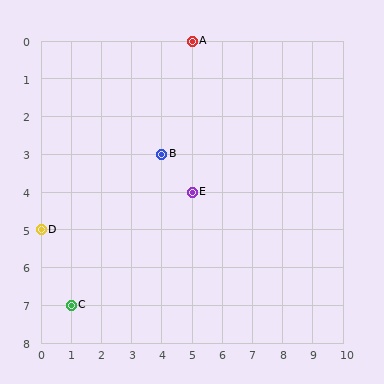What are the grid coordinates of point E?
Point E is at grid coordinates (5, 4).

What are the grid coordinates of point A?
Point A is at grid coordinates (5, 0).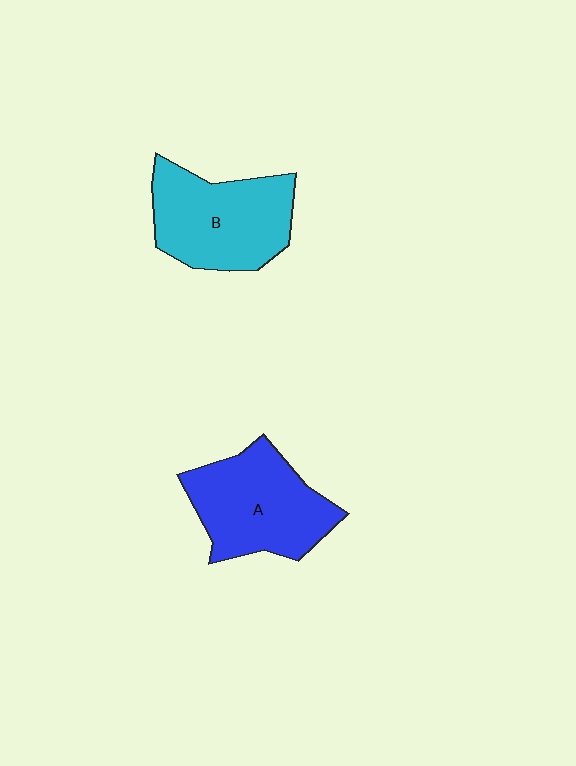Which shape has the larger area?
Shape A (blue).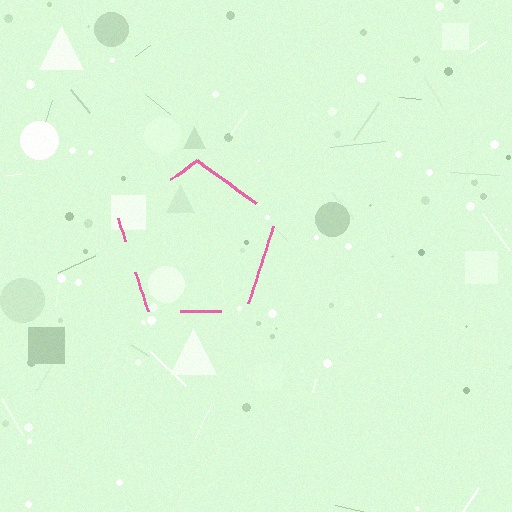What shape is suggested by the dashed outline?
The dashed outline suggests a pentagon.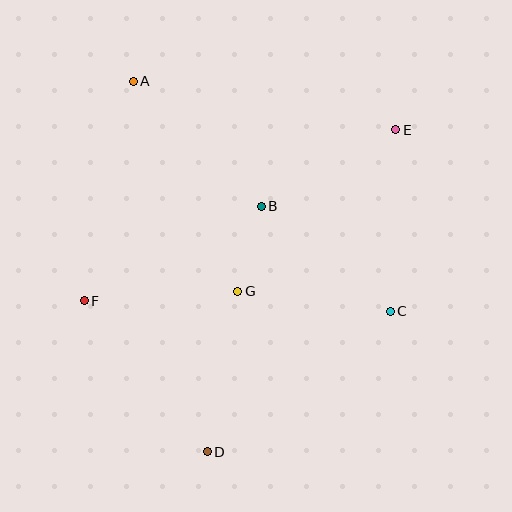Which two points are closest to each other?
Points B and G are closest to each other.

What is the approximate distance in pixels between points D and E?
The distance between D and E is approximately 373 pixels.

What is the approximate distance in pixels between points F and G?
The distance between F and G is approximately 154 pixels.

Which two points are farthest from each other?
Points A and D are farthest from each other.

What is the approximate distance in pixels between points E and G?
The distance between E and G is approximately 226 pixels.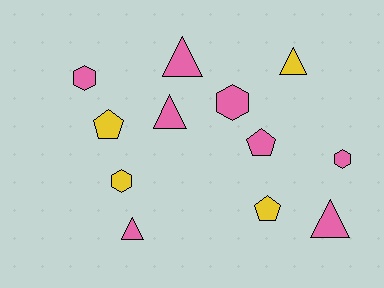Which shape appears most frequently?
Triangle, with 5 objects.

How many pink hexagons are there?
There are 3 pink hexagons.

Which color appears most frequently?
Pink, with 8 objects.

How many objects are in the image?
There are 12 objects.